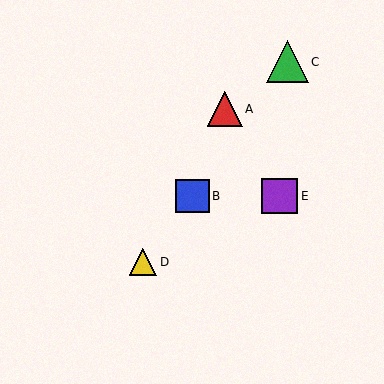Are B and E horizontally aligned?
Yes, both are at y≈196.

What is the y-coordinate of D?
Object D is at y≈262.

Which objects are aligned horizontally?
Objects B, E are aligned horizontally.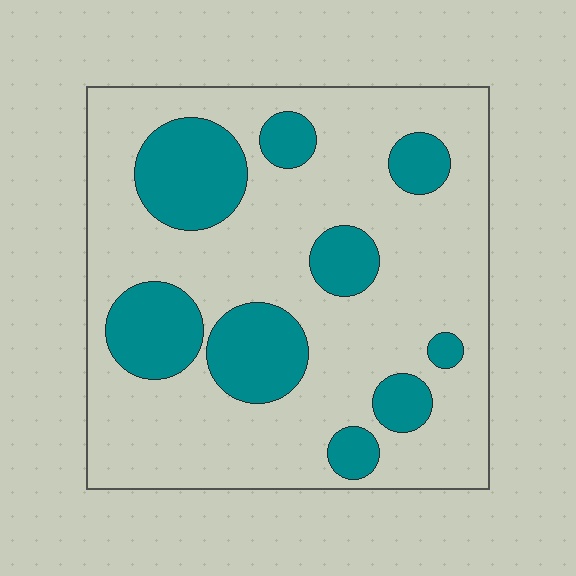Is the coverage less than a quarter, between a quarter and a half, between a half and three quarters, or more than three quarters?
Between a quarter and a half.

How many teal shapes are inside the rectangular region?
9.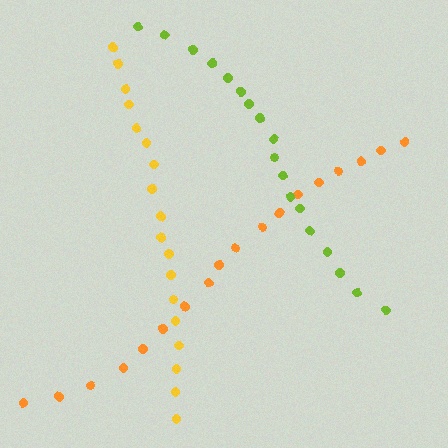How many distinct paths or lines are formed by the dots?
There are 3 distinct paths.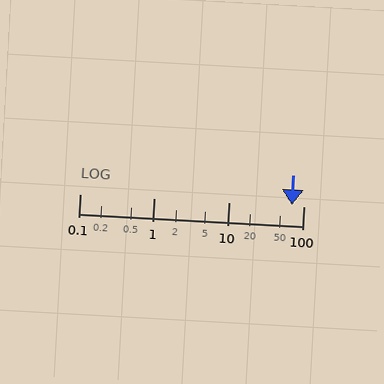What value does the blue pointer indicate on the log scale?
The pointer indicates approximately 71.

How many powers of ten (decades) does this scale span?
The scale spans 3 decades, from 0.1 to 100.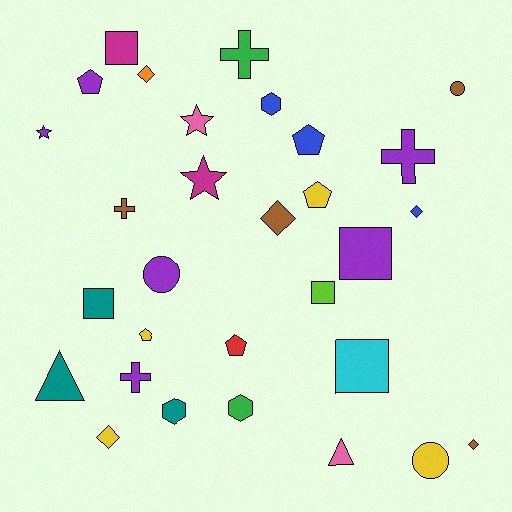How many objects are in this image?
There are 30 objects.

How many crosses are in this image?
There are 4 crosses.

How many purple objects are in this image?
There are 6 purple objects.